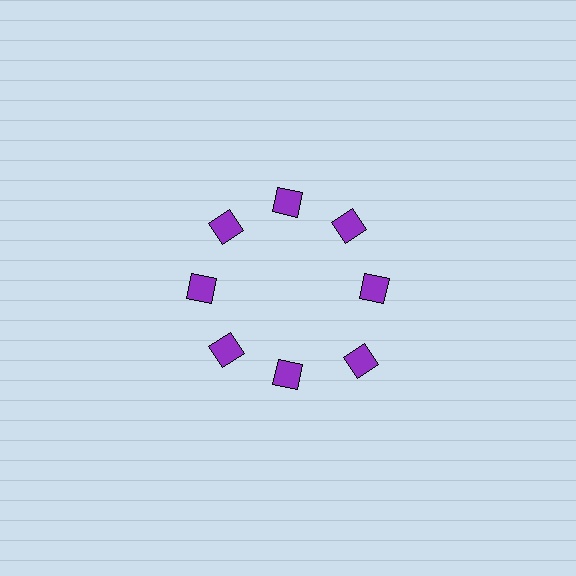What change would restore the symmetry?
The symmetry would be restored by moving it inward, back onto the ring so that all 8 squares sit at equal angles and equal distance from the center.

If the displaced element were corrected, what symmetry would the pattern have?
It would have 8-fold rotational symmetry — the pattern would map onto itself every 45 degrees.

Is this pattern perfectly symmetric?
No. The 8 purple squares are arranged in a ring, but one element near the 4 o'clock position is pushed outward from the center, breaking the 8-fold rotational symmetry.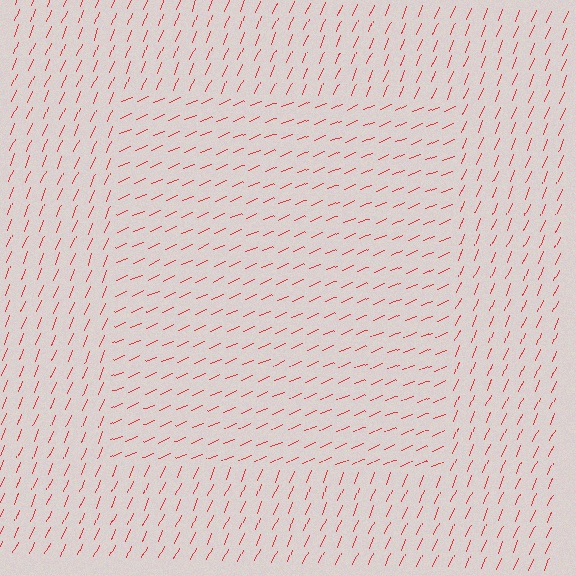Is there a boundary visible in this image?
Yes, there is a texture boundary formed by a change in line orientation.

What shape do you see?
I see a rectangle.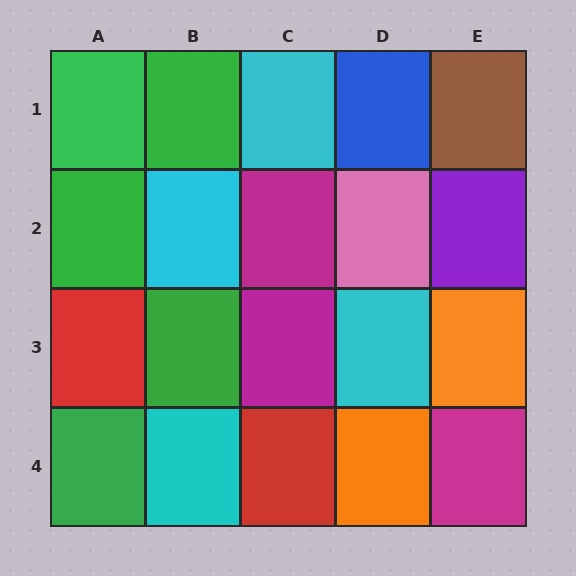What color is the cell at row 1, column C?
Cyan.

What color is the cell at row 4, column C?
Red.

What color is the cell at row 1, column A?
Green.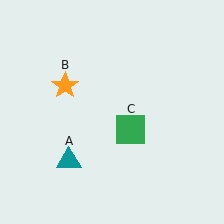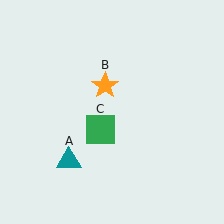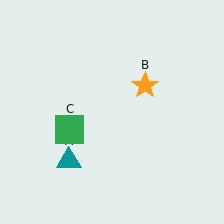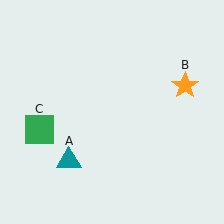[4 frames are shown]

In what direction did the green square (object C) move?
The green square (object C) moved left.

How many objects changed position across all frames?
2 objects changed position: orange star (object B), green square (object C).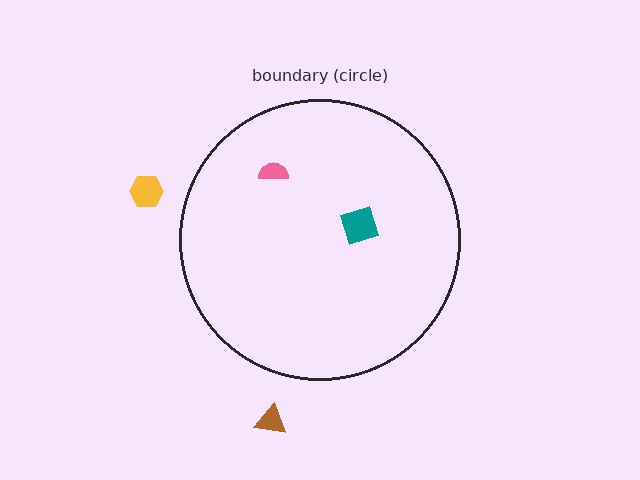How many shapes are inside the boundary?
2 inside, 2 outside.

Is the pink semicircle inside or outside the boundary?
Inside.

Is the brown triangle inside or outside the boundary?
Outside.